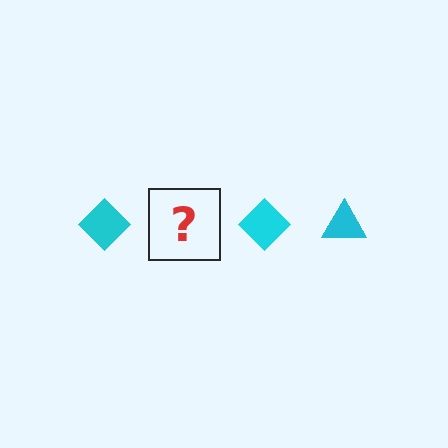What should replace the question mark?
The question mark should be replaced with a cyan triangle.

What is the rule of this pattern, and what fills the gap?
The rule is that the pattern cycles through diamond, triangle shapes in cyan. The gap should be filled with a cyan triangle.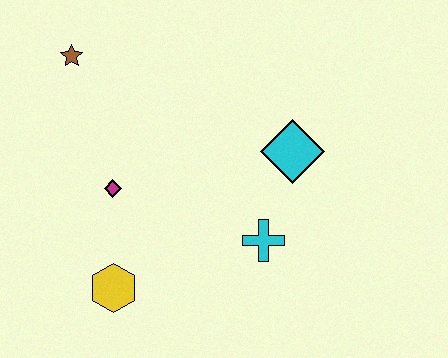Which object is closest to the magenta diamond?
The yellow hexagon is closest to the magenta diamond.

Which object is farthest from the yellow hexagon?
The brown star is farthest from the yellow hexagon.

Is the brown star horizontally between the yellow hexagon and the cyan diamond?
No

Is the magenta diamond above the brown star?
No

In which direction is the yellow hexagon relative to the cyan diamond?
The yellow hexagon is to the left of the cyan diamond.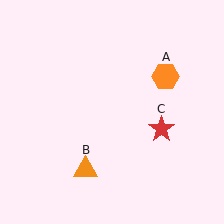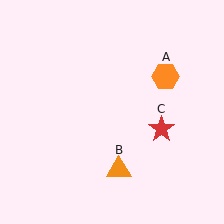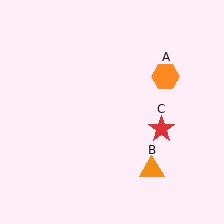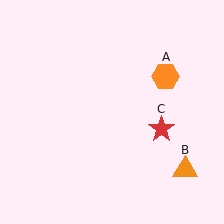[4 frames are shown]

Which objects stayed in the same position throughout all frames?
Orange hexagon (object A) and red star (object C) remained stationary.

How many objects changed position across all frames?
1 object changed position: orange triangle (object B).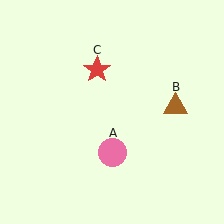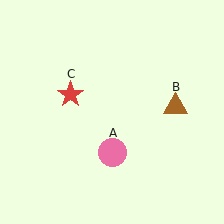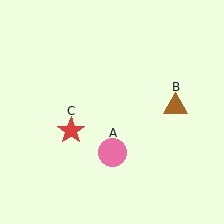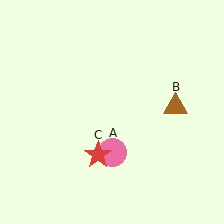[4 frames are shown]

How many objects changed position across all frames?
1 object changed position: red star (object C).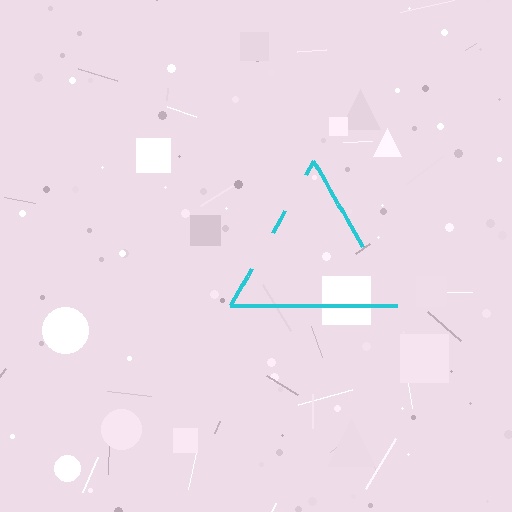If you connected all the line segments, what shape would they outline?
They would outline a triangle.